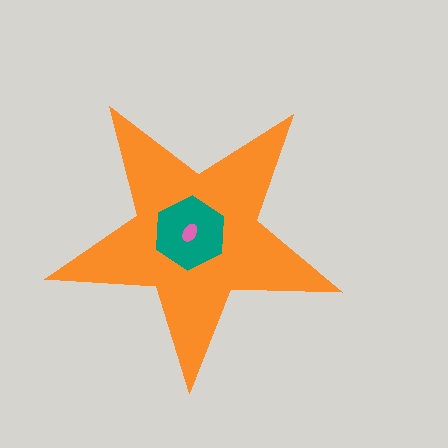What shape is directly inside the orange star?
The teal hexagon.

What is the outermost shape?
The orange star.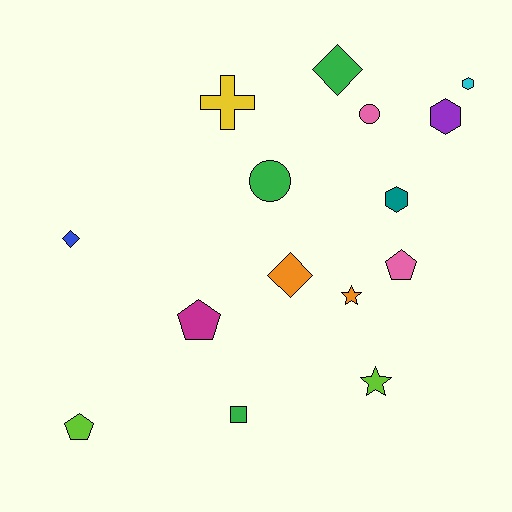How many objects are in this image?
There are 15 objects.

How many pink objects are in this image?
There are 2 pink objects.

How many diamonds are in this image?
There are 3 diamonds.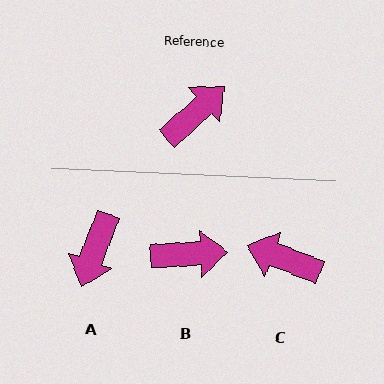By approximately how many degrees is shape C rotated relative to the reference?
Approximately 117 degrees counter-clockwise.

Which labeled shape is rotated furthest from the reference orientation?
A, about 153 degrees away.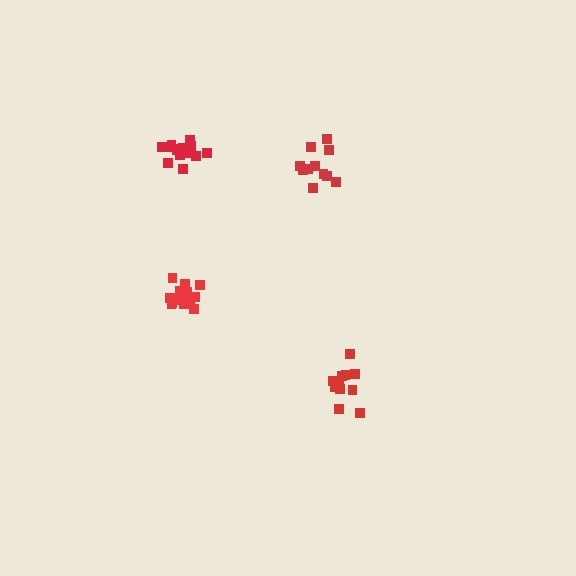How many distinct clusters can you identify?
There are 4 distinct clusters.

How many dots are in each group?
Group 1: 11 dots, Group 2: 14 dots, Group 3: 11 dots, Group 4: 16 dots (52 total).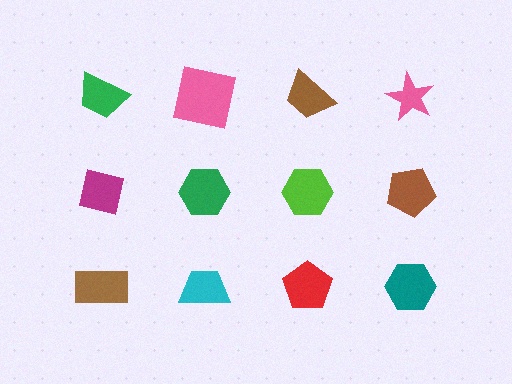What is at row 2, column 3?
A lime hexagon.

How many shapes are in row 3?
4 shapes.